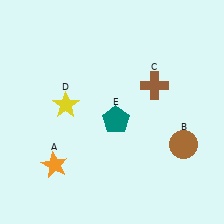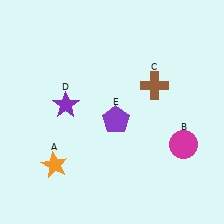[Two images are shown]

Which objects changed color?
B changed from brown to magenta. D changed from yellow to purple. E changed from teal to purple.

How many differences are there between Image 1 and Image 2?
There are 3 differences between the two images.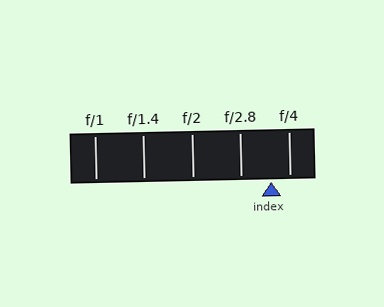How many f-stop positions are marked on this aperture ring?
There are 5 f-stop positions marked.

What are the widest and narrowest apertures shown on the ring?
The widest aperture shown is f/1 and the narrowest is f/4.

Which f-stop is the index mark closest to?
The index mark is closest to f/4.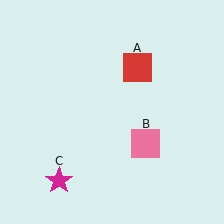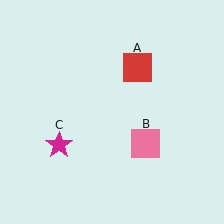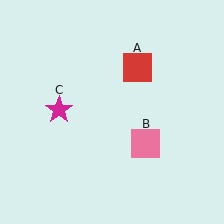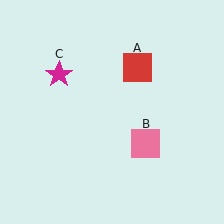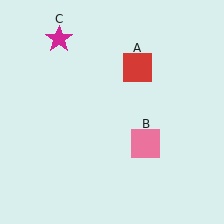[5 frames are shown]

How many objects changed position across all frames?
1 object changed position: magenta star (object C).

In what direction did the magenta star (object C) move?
The magenta star (object C) moved up.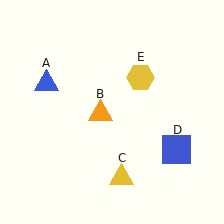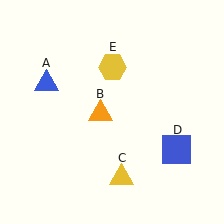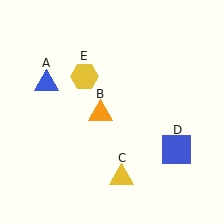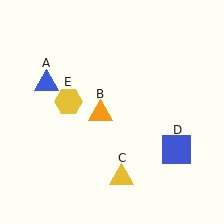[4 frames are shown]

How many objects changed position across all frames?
1 object changed position: yellow hexagon (object E).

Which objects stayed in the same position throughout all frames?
Blue triangle (object A) and orange triangle (object B) and yellow triangle (object C) and blue square (object D) remained stationary.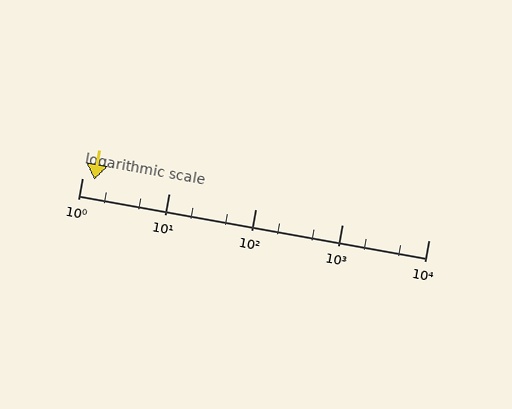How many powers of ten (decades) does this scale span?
The scale spans 4 decades, from 1 to 10000.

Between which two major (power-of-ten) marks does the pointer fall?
The pointer is between 1 and 10.